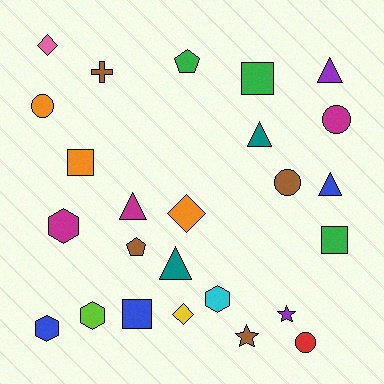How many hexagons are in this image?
There are 4 hexagons.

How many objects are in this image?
There are 25 objects.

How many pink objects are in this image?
There is 1 pink object.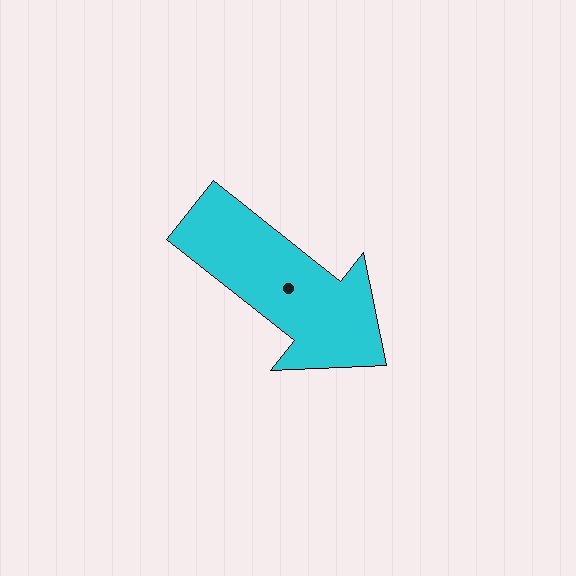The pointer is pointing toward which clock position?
Roughly 4 o'clock.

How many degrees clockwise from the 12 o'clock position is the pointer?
Approximately 128 degrees.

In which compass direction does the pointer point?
Southeast.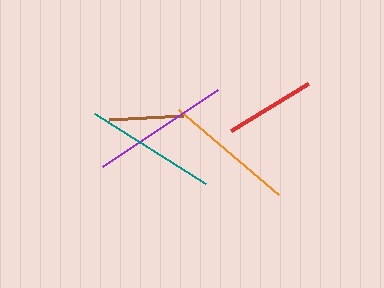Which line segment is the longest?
The purple line is the longest at approximately 139 pixels.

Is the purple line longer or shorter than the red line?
The purple line is longer than the red line.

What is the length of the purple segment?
The purple segment is approximately 139 pixels long.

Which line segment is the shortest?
The brown line is the shortest at approximately 73 pixels.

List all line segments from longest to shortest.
From longest to shortest: purple, teal, orange, red, brown.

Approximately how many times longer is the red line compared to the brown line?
The red line is approximately 1.2 times the length of the brown line.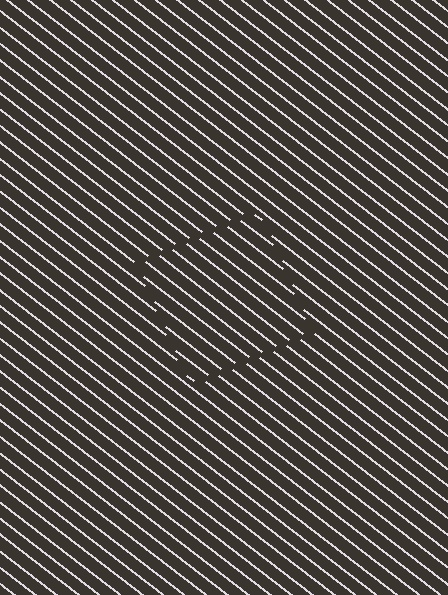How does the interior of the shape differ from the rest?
The interior of the shape contains the same grating, shifted by half a period — the contour is defined by the phase discontinuity where line-ends from the inner and outer gratings abut.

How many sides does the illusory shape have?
4 sides — the line-ends trace a square.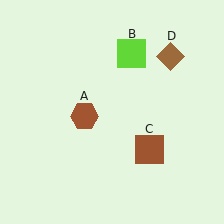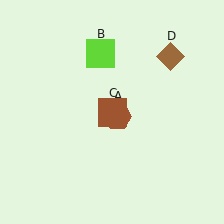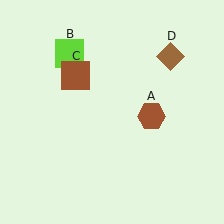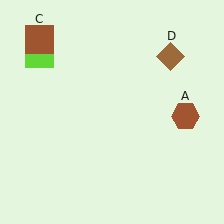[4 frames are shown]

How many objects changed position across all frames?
3 objects changed position: brown hexagon (object A), lime square (object B), brown square (object C).